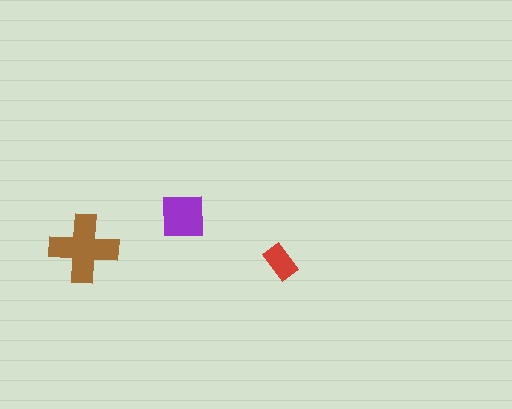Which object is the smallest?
The red rectangle.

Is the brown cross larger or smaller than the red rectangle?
Larger.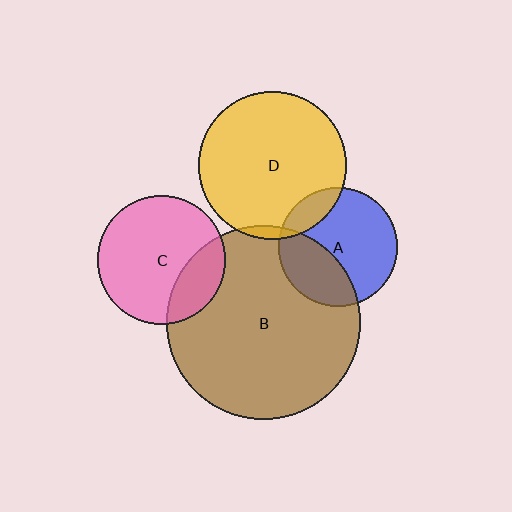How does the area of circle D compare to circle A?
Approximately 1.5 times.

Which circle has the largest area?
Circle B (brown).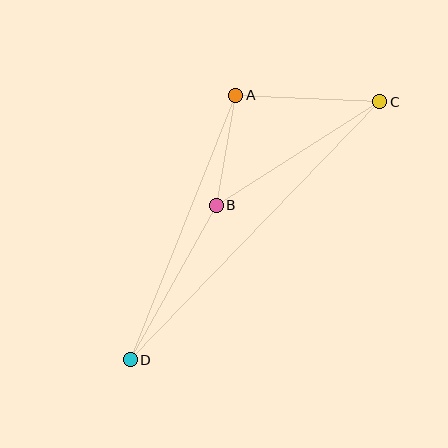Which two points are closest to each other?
Points A and B are closest to each other.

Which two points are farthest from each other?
Points C and D are farthest from each other.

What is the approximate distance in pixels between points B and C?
The distance between B and C is approximately 194 pixels.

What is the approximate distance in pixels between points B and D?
The distance between B and D is approximately 177 pixels.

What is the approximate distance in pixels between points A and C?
The distance between A and C is approximately 144 pixels.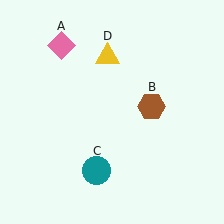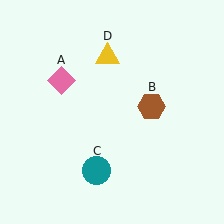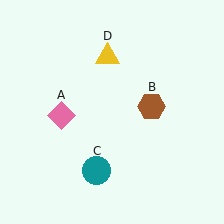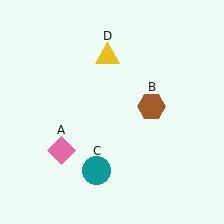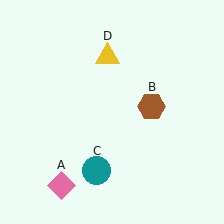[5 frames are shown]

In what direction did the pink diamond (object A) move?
The pink diamond (object A) moved down.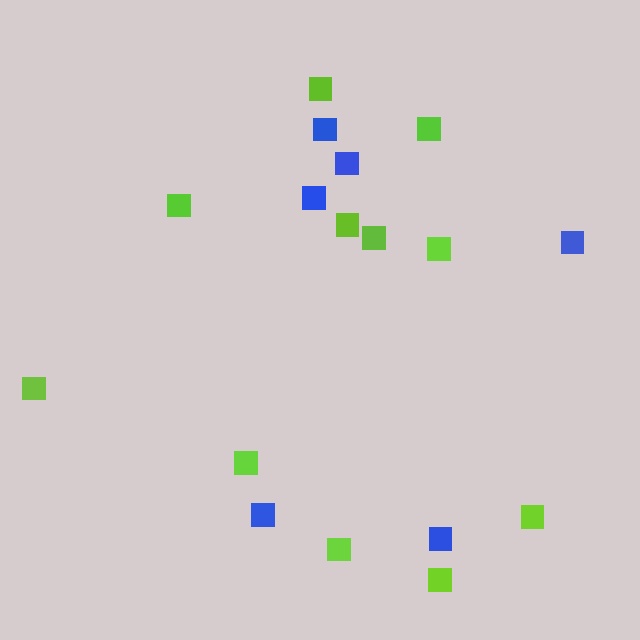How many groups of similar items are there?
There are 2 groups: one group of blue squares (6) and one group of lime squares (11).